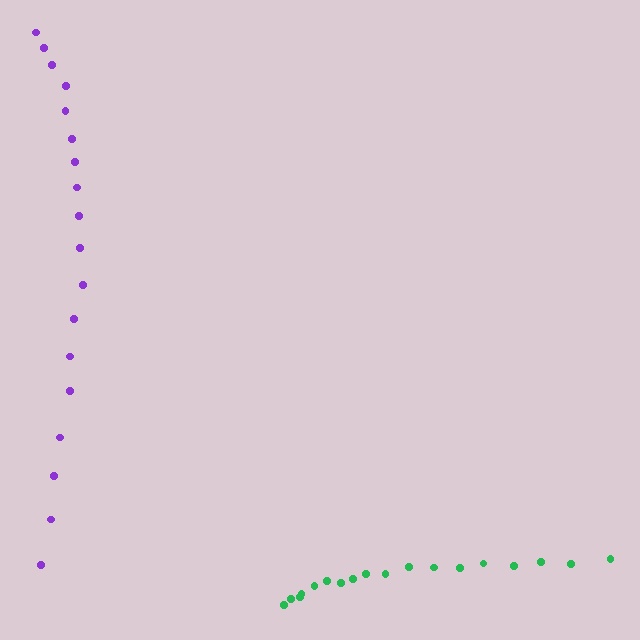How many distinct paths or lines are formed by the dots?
There are 2 distinct paths.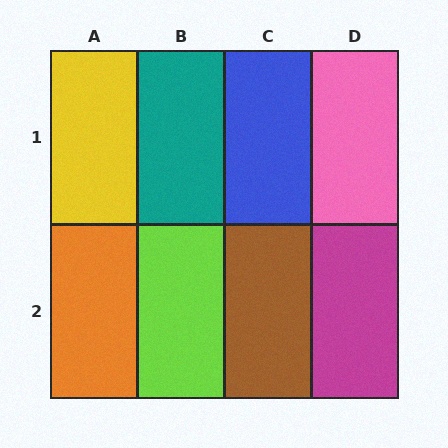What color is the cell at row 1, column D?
Pink.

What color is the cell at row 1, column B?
Teal.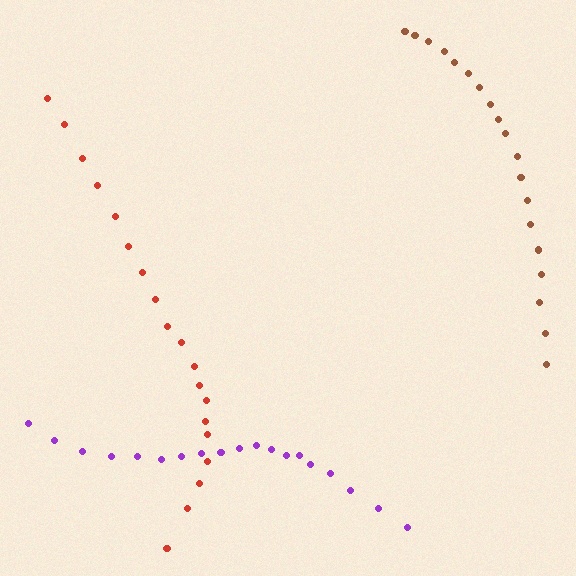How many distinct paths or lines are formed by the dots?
There are 3 distinct paths.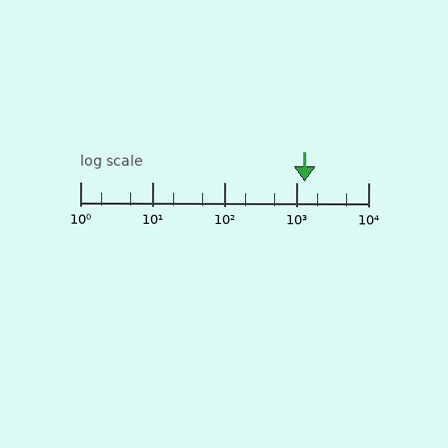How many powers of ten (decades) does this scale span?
The scale spans 4 decades, from 1 to 10000.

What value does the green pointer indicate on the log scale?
The pointer indicates approximately 1300.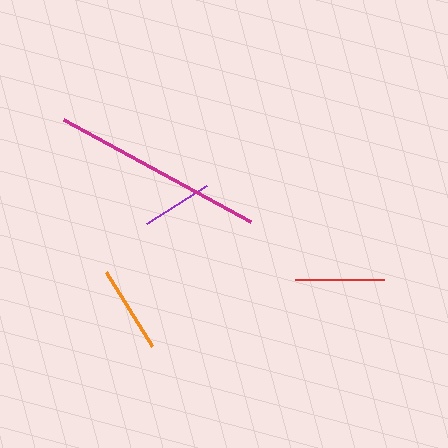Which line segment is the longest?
The magenta line is the longest at approximately 213 pixels.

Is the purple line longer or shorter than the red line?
The red line is longer than the purple line.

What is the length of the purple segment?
The purple segment is approximately 71 pixels long.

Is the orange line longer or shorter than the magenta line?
The magenta line is longer than the orange line.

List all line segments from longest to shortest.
From longest to shortest: magenta, red, orange, purple.